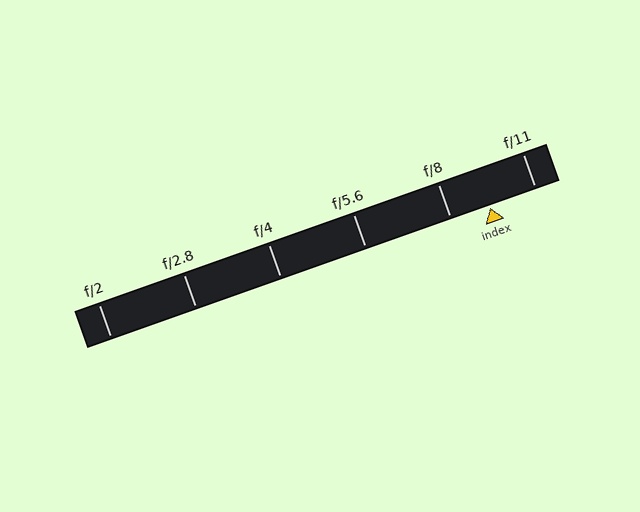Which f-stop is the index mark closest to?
The index mark is closest to f/8.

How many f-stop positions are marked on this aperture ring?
There are 6 f-stop positions marked.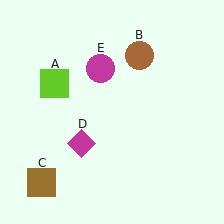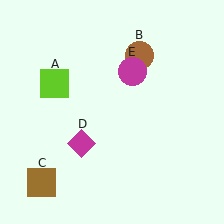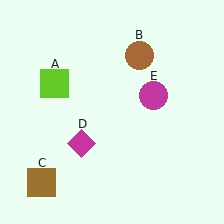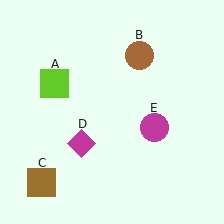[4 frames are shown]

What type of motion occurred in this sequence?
The magenta circle (object E) rotated clockwise around the center of the scene.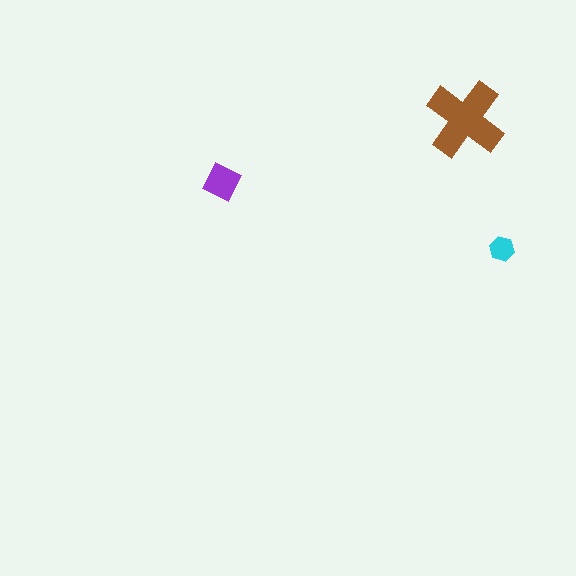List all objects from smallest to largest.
The cyan hexagon, the purple square, the brown cross.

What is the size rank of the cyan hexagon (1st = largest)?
3rd.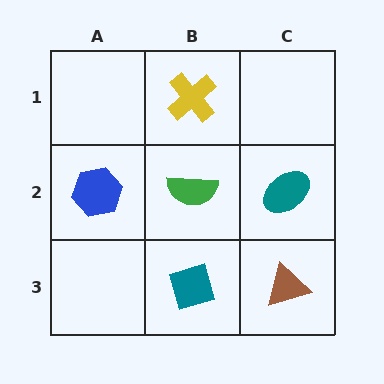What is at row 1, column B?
A yellow cross.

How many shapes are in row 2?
3 shapes.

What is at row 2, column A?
A blue hexagon.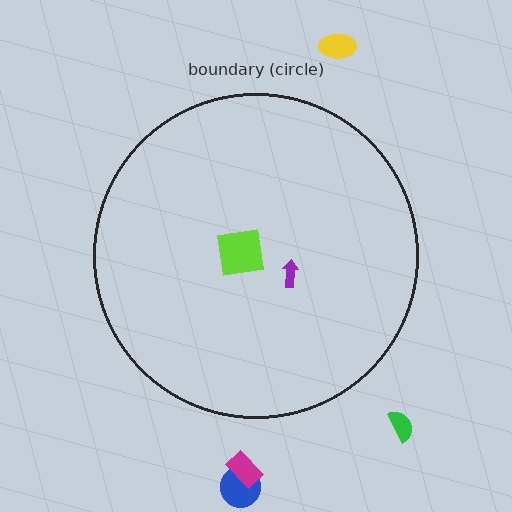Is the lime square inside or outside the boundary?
Inside.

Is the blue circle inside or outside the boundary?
Outside.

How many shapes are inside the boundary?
2 inside, 4 outside.